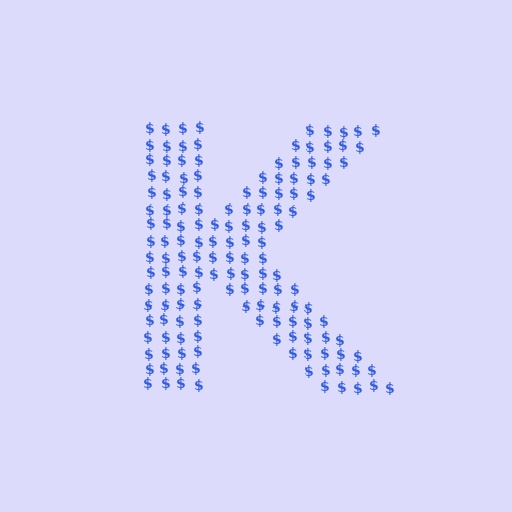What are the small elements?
The small elements are dollar signs.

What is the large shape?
The large shape is the letter K.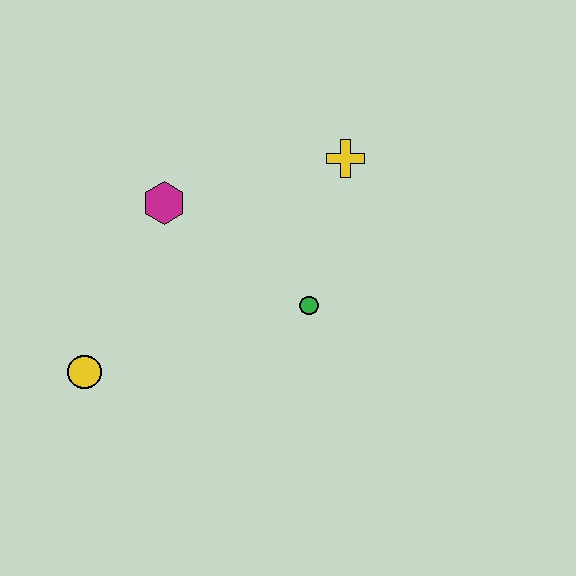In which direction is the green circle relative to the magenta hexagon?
The green circle is to the right of the magenta hexagon.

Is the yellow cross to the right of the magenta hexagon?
Yes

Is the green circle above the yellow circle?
Yes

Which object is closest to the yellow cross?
The green circle is closest to the yellow cross.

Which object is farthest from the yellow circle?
The yellow cross is farthest from the yellow circle.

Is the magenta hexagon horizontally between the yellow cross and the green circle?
No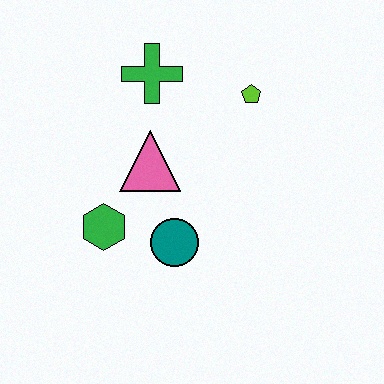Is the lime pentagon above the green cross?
No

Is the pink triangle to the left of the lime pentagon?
Yes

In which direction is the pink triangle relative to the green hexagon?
The pink triangle is above the green hexagon.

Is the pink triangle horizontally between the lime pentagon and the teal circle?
No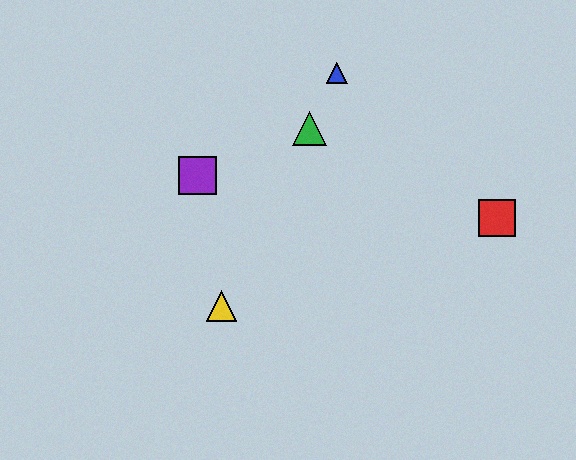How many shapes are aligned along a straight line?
3 shapes (the blue triangle, the green triangle, the yellow triangle) are aligned along a straight line.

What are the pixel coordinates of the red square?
The red square is at (497, 218).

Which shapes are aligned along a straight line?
The blue triangle, the green triangle, the yellow triangle are aligned along a straight line.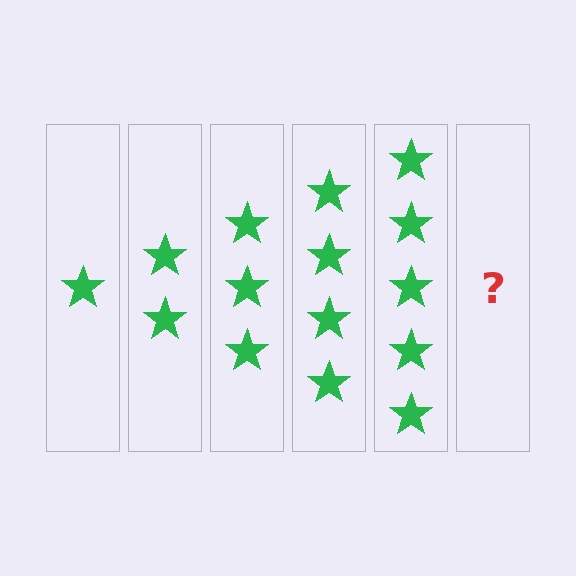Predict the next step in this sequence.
The next step is 6 stars.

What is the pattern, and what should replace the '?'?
The pattern is that each step adds one more star. The '?' should be 6 stars.